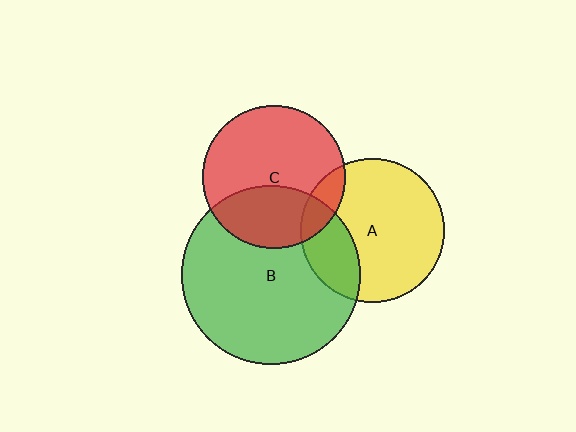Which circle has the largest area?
Circle B (green).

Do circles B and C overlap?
Yes.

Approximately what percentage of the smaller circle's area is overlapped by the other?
Approximately 35%.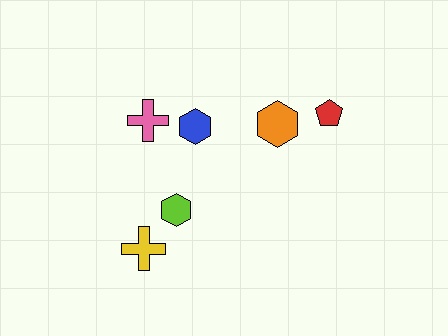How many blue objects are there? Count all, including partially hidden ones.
There is 1 blue object.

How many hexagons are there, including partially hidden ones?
There are 3 hexagons.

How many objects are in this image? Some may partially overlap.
There are 6 objects.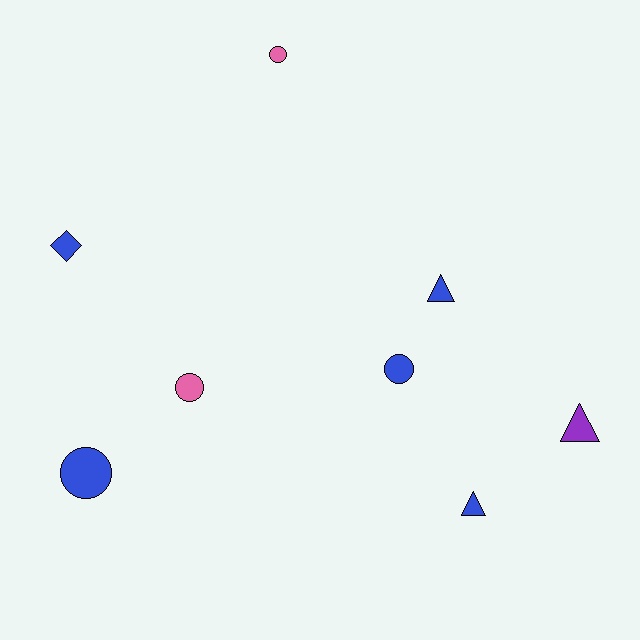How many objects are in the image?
There are 8 objects.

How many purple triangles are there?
There is 1 purple triangle.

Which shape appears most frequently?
Circle, with 4 objects.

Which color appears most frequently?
Blue, with 5 objects.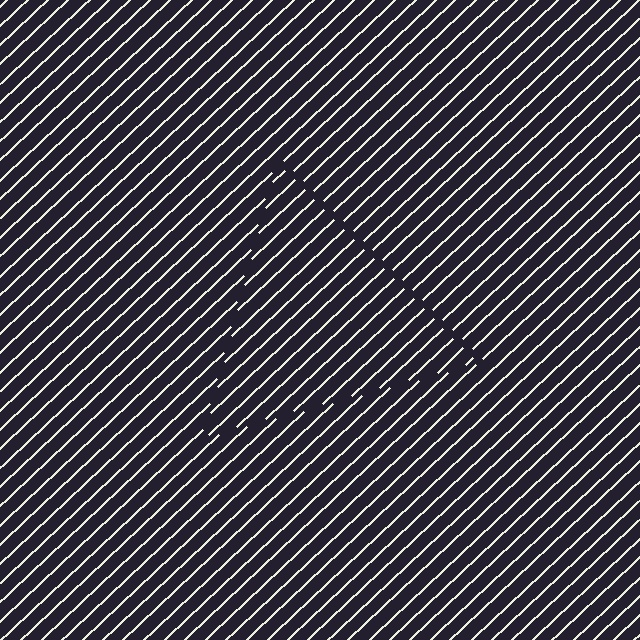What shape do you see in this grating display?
An illusory triangle. The interior of the shape contains the same grating, shifted by half a period — the contour is defined by the phase discontinuity where line-ends from the inner and outer gratings abut.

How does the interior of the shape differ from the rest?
The interior of the shape contains the same grating, shifted by half a period — the contour is defined by the phase discontinuity where line-ends from the inner and outer gratings abut.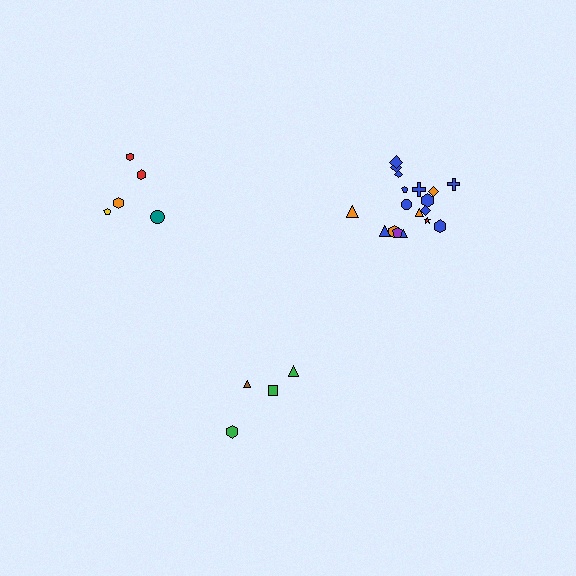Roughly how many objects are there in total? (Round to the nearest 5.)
Roughly 25 objects in total.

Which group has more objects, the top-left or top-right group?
The top-right group.